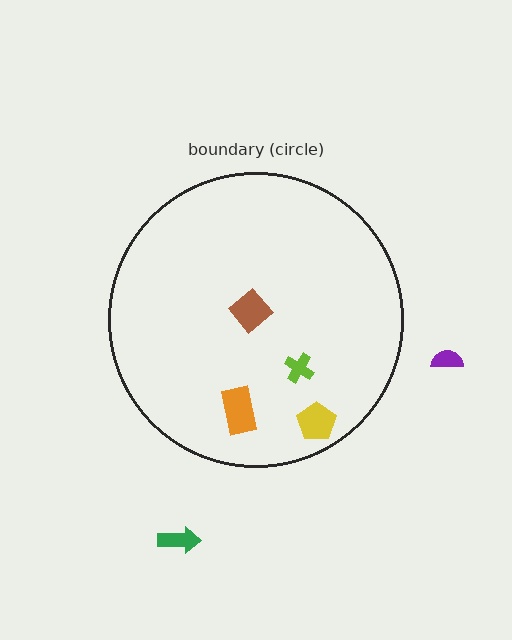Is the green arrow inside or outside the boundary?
Outside.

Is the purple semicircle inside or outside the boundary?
Outside.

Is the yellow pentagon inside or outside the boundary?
Inside.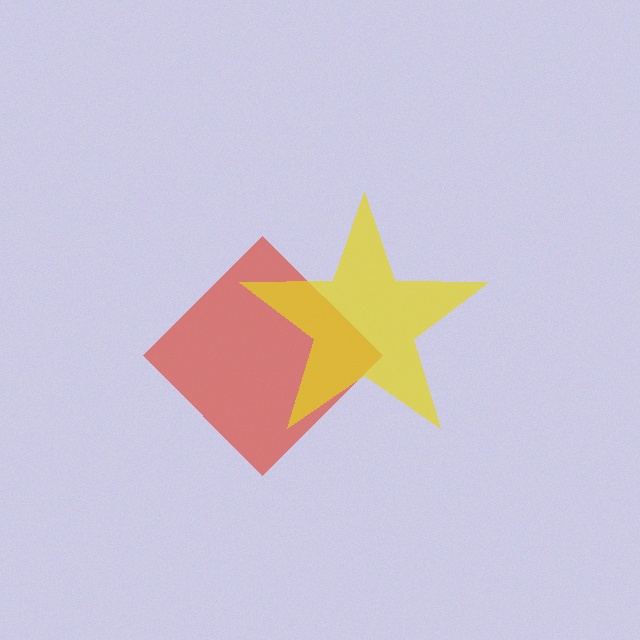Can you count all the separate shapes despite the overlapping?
Yes, there are 2 separate shapes.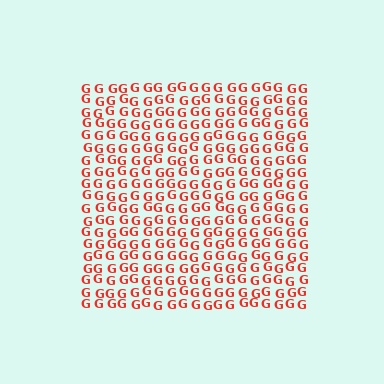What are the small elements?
The small elements are letter G's.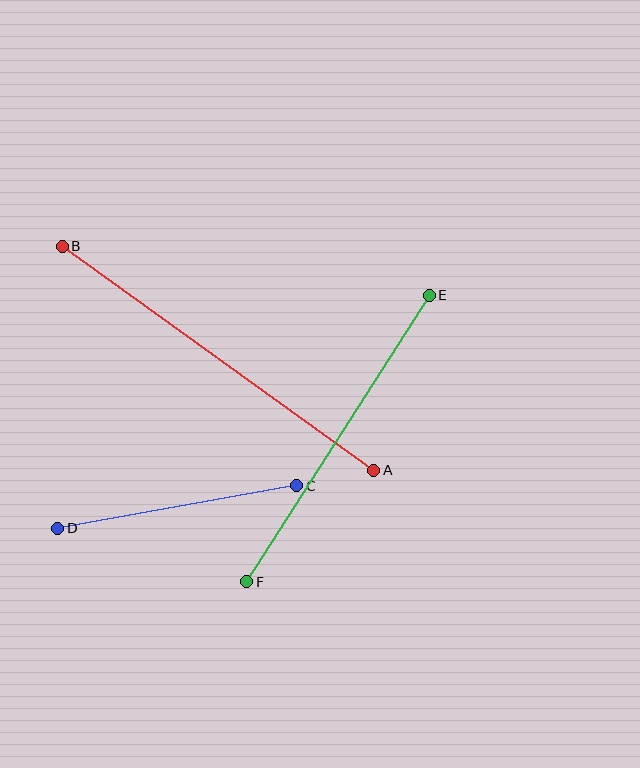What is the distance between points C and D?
The distance is approximately 243 pixels.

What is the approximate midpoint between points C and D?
The midpoint is at approximately (177, 507) pixels.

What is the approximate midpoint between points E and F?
The midpoint is at approximately (338, 438) pixels.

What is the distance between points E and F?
The distance is approximately 340 pixels.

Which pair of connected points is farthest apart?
Points A and B are farthest apart.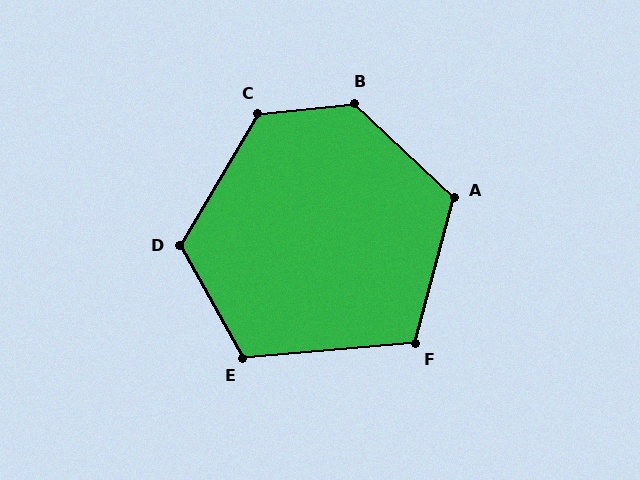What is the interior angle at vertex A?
Approximately 118 degrees (obtuse).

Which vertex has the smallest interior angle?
F, at approximately 110 degrees.